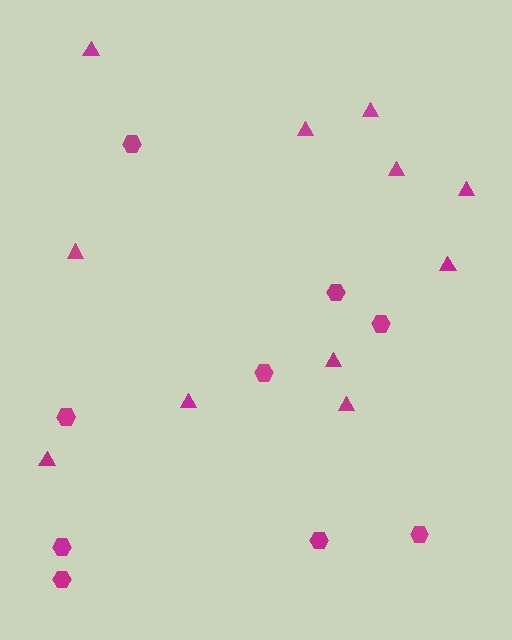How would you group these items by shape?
There are 2 groups: one group of hexagons (9) and one group of triangles (11).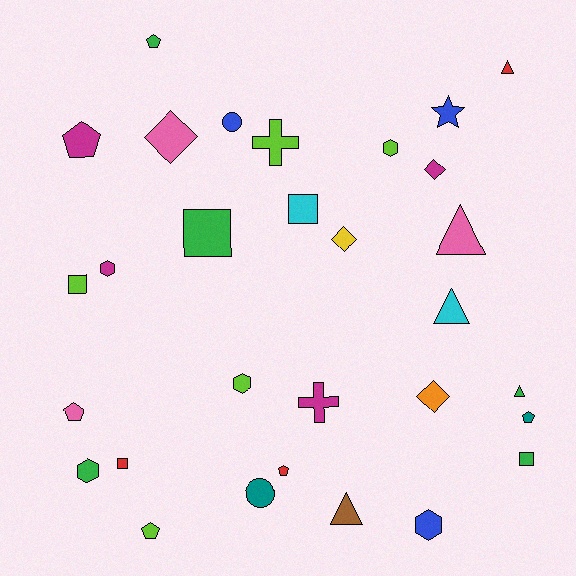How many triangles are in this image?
There are 5 triangles.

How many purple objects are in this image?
There are no purple objects.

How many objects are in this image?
There are 30 objects.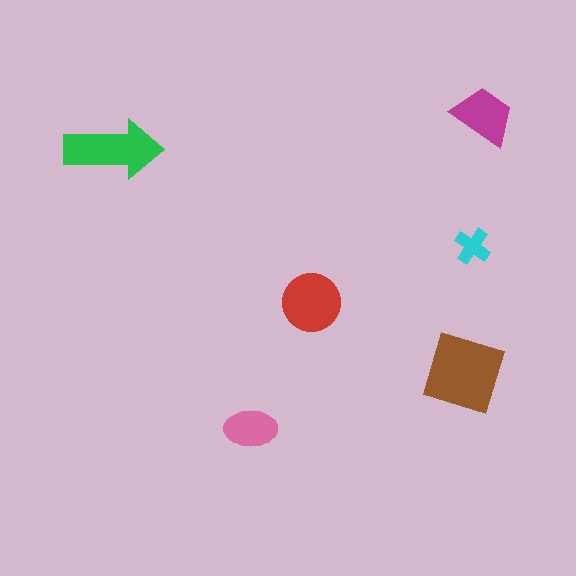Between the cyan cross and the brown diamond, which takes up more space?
The brown diamond.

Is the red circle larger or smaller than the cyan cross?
Larger.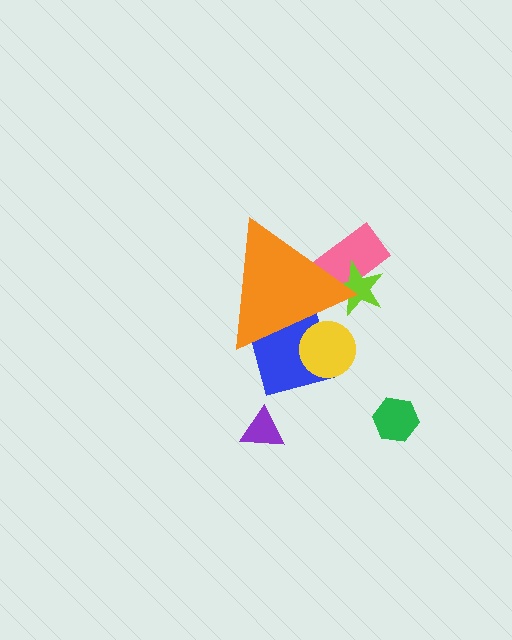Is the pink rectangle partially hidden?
Yes, the pink rectangle is partially hidden behind the orange triangle.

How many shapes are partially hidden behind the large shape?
4 shapes are partially hidden.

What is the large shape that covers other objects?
An orange triangle.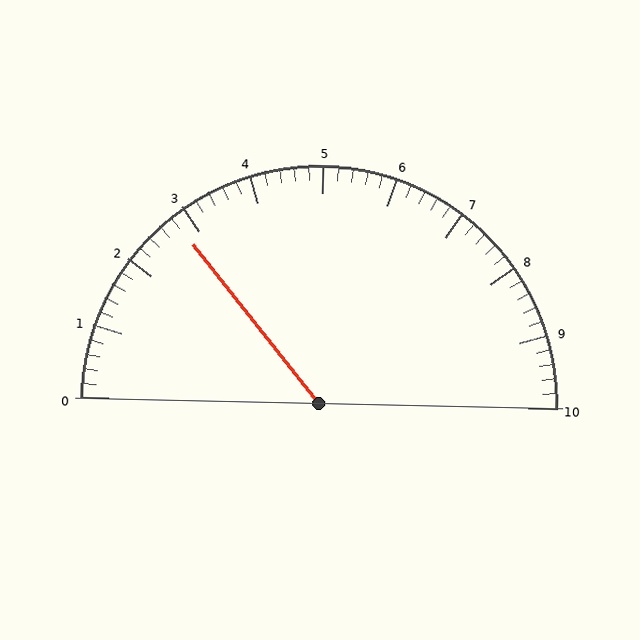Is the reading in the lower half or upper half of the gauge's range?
The reading is in the lower half of the range (0 to 10).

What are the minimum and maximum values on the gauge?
The gauge ranges from 0 to 10.